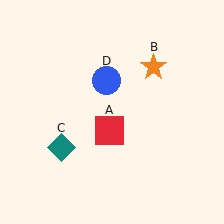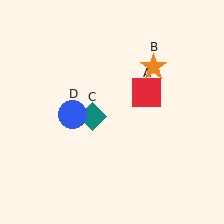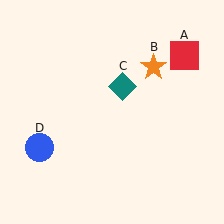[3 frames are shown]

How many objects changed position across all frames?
3 objects changed position: red square (object A), teal diamond (object C), blue circle (object D).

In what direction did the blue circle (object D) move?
The blue circle (object D) moved down and to the left.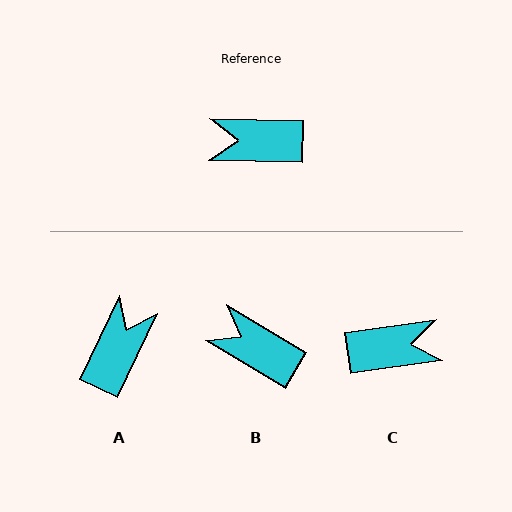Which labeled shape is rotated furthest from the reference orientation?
C, about 171 degrees away.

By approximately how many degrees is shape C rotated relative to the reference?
Approximately 171 degrees clockwise.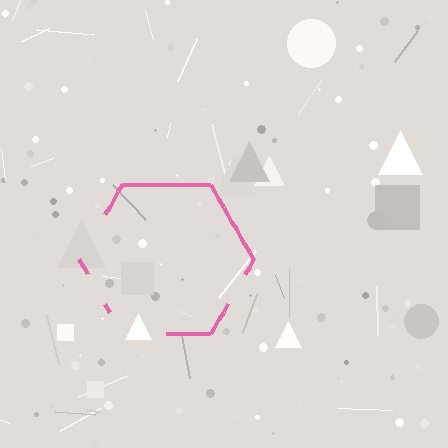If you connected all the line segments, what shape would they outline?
They would outline a hexagon.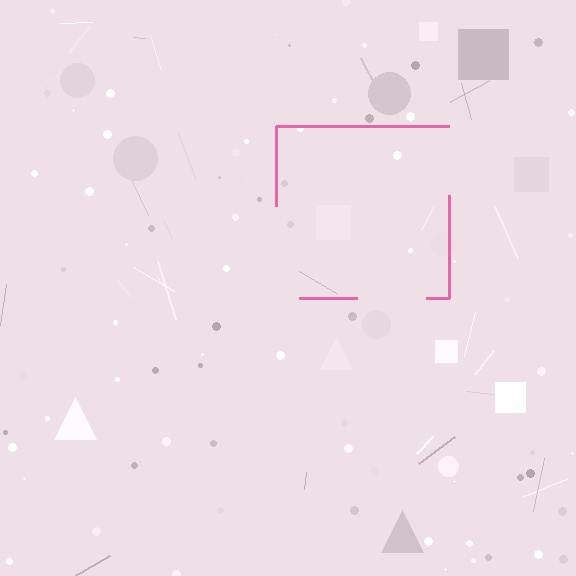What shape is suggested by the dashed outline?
The dashed outline suggests a square.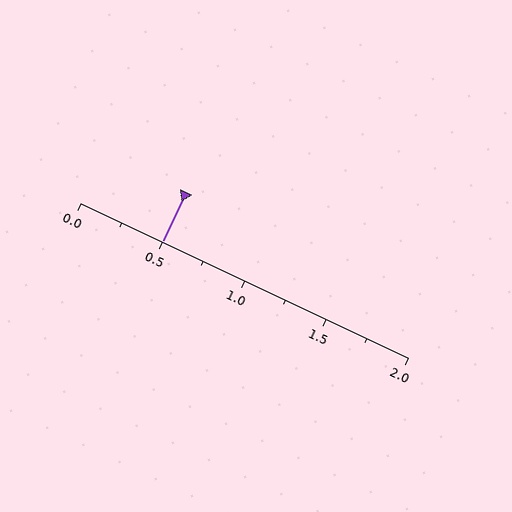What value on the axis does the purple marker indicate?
The marker indicates approximately 0.5.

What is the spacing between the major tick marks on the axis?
The major ticks are spaced 0.5 apart.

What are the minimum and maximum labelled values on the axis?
The axis runs from 0.0 to 2.0.